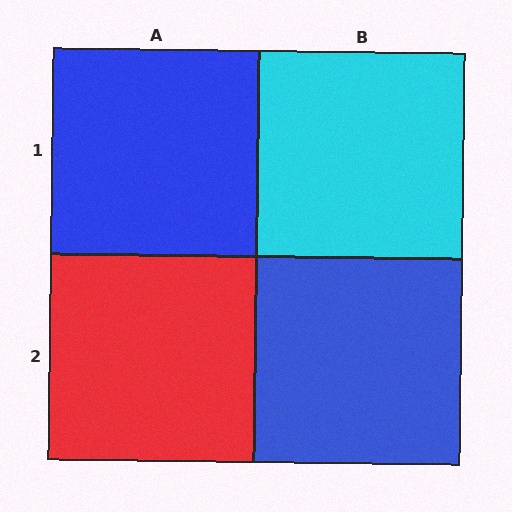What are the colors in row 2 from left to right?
Red, blue.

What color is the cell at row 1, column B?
Cyan.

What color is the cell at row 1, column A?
Blue.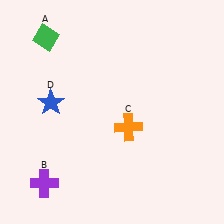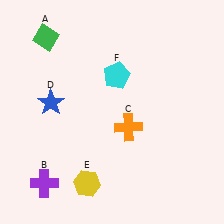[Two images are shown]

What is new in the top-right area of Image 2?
A cyan pentagon (F) was added in the top-right area of Image 2.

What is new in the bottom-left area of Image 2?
A yellow hexagon (E) was added in the bottom-left area of Image 2.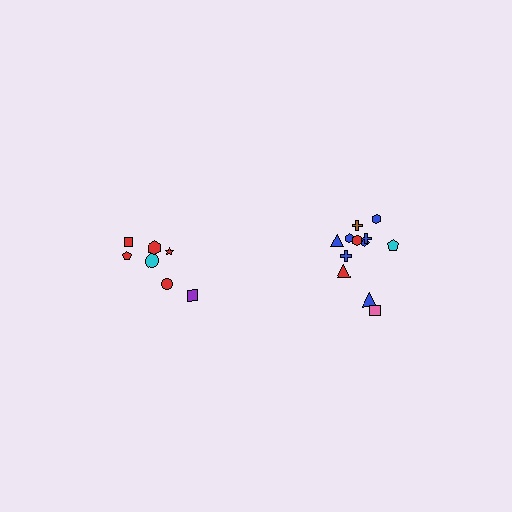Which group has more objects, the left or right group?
The right group.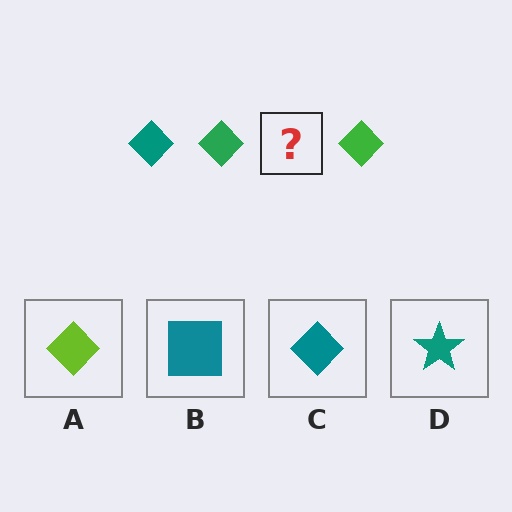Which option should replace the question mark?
Option C.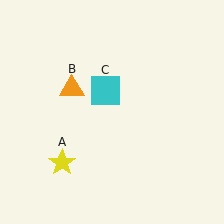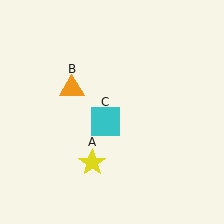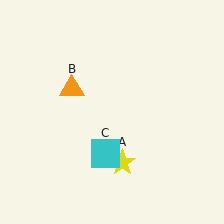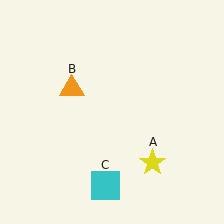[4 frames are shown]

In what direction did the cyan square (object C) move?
The cyan square (object C) moved down.